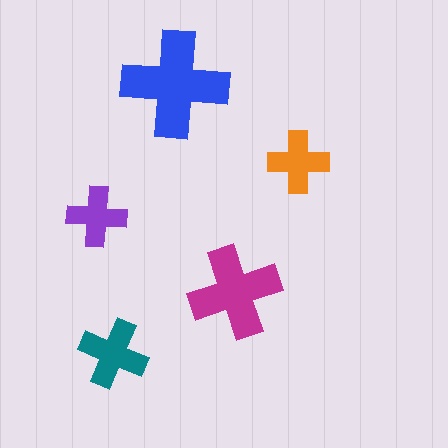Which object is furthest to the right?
The orange cross is rightmost.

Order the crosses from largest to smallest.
the blue one, the magenta one, the teal one, the orange one, the purple one.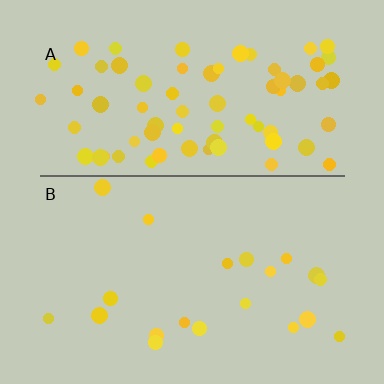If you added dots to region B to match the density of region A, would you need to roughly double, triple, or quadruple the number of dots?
Approximately quadruple.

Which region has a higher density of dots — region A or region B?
A (the top).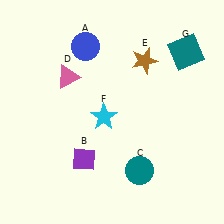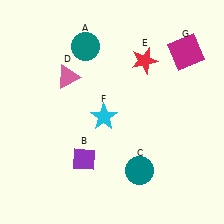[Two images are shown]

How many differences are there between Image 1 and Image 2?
There are 3 differences between the two images.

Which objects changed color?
A changed from blue to teal. E changed from brown to red. G changed from teal to magenta.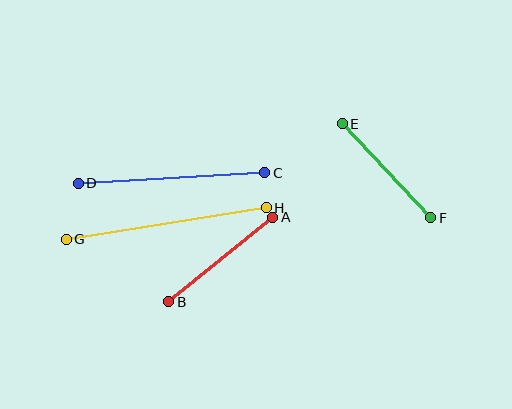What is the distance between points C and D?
The distance is approximately 187 pixels.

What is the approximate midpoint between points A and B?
The midpoint is at approximately (221, 260) pixels.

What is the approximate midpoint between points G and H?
The midpoint is at approximately (166, 224) pixels.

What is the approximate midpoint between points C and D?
The midpoint is at approximately (171, 178) pixels.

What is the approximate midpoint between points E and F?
The midpoint is at approximately (387, 171) pixels.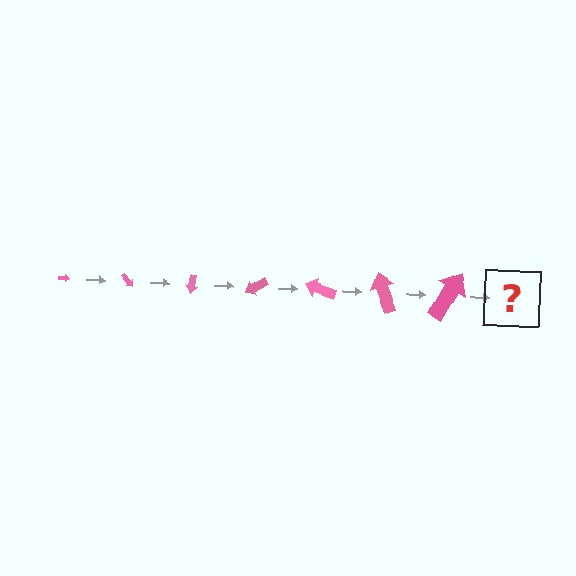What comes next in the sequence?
The next element should be an arrow, larger than the previous one and rotated 350 degrees from the start.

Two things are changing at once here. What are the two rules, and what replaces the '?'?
The two rules are that the arrow grows larger each step and it rotates 50 degrees each step. The '?' should be an arrow, larger than the previous one and rotated 350 degrees from the start.